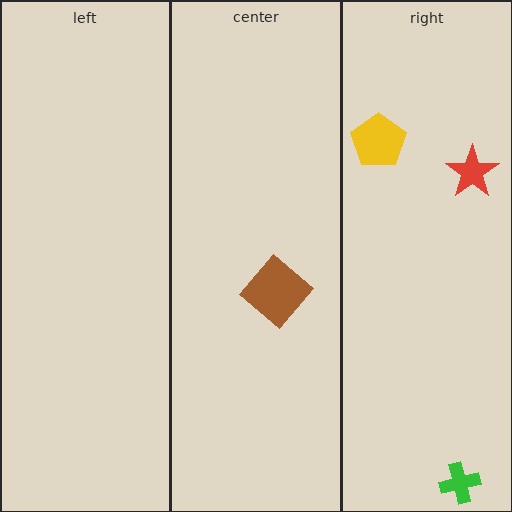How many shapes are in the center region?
1.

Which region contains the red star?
The right region.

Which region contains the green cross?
The right region.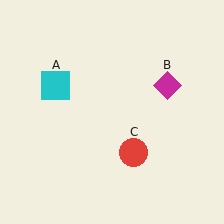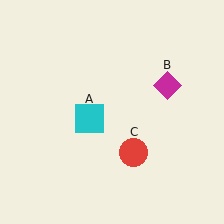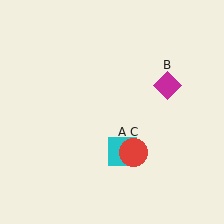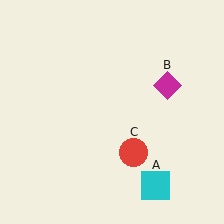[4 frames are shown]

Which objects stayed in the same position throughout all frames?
Magenta diamond (object B) and red circle (object C) remained stationary.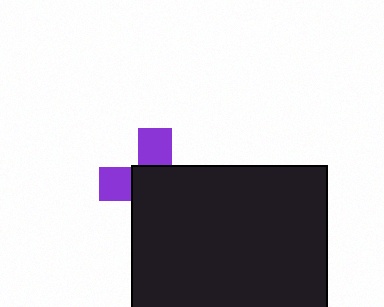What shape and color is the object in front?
The object in front is a black rectangle.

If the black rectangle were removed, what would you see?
You would see the complete purple cross.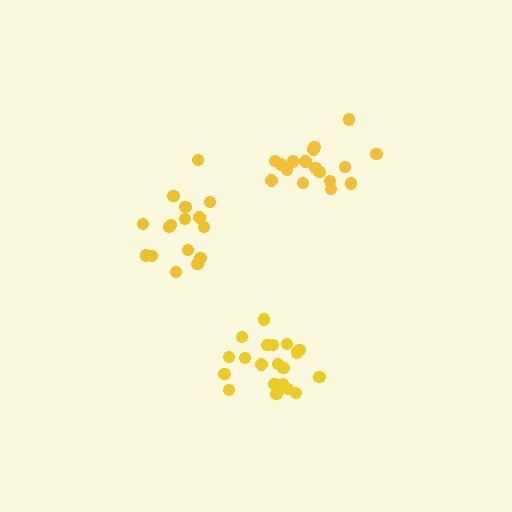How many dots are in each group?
Group 1: 17 dots, Group 2: 20 dots, Group 3: 16 dots (53 total).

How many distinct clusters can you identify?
There are 3 distinct clusters.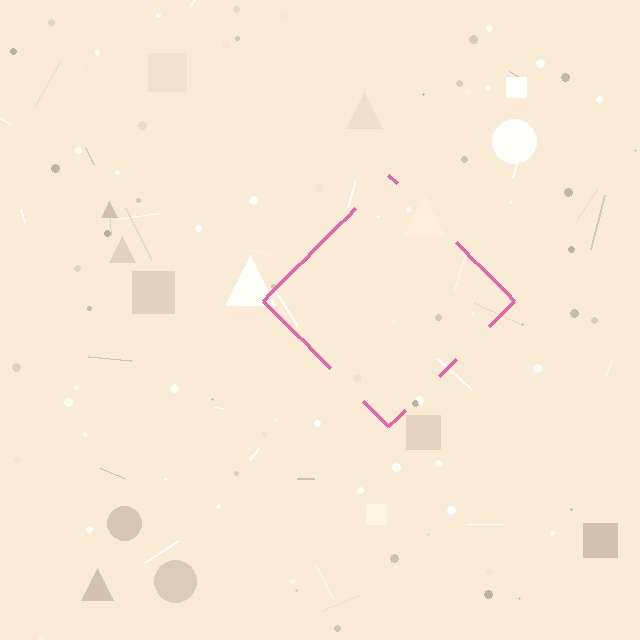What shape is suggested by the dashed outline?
The dashed outline suggests a diamond.